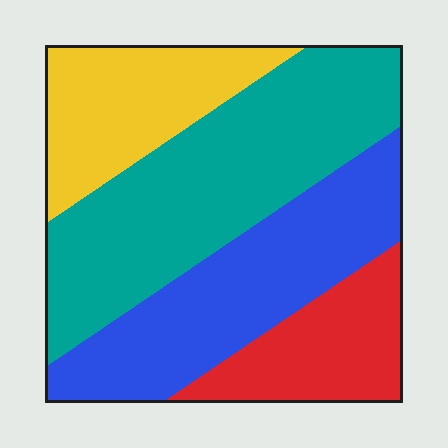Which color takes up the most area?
Teal, at roughly 40%.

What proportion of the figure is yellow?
Yellow covers around 20% of the figure.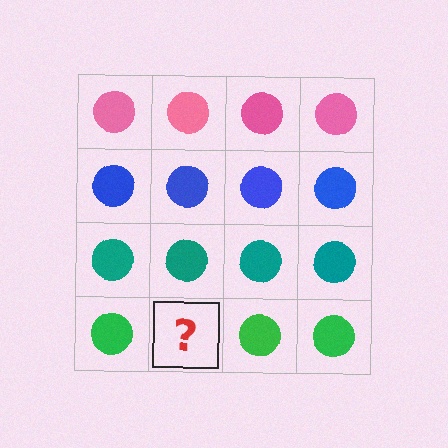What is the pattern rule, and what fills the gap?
The rule is that each row has a consistent color. The gap should be filled with a green circle.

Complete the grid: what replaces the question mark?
The question mark should be replaced with a green circle.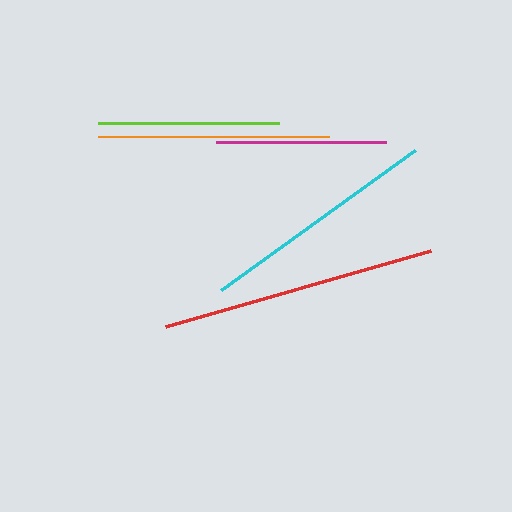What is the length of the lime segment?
The lime segment is approximately 181 pixels long.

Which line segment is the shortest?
The magenta line is the shortest at approximately 170 pixels.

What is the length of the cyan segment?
The cyan segment is approximately 240 pixels long.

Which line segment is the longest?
The red line is the longest at approximately 276 pixels.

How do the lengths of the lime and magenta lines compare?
The lime and magenta lines are approximately the same length.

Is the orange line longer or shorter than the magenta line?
The orange line is longer than the magenta line.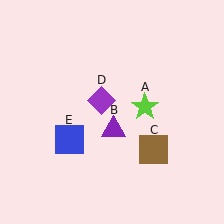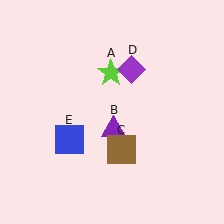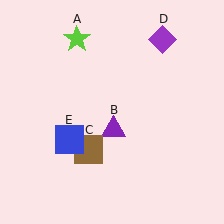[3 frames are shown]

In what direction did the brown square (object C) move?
The brown square (object C) moved left.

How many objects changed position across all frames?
3 objects changed position: lime star (object A), brown square (object C), purple diamond (object D).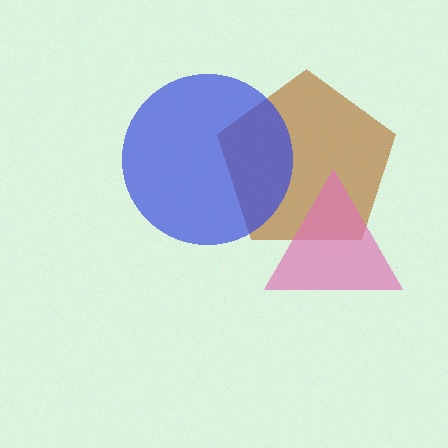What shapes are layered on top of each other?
The layered shapes are: a brown pentagon, a pink triangle, a blue circle.